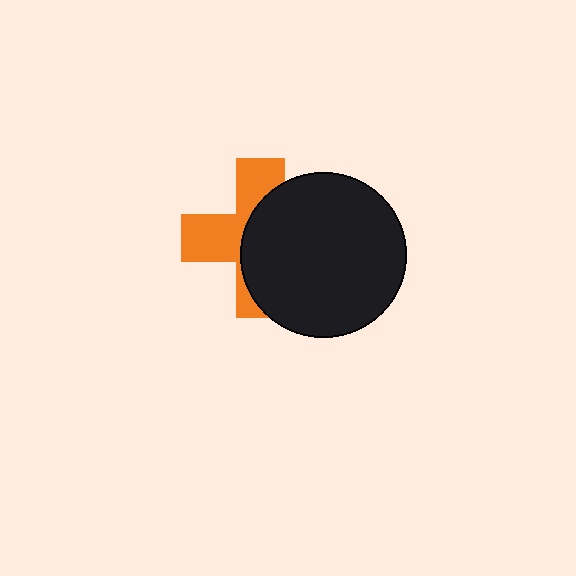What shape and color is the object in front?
The object in front is a black circle.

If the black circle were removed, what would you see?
You would see the complete orange cross.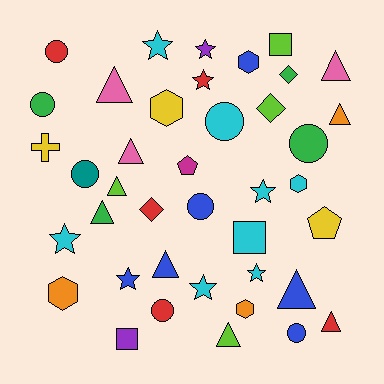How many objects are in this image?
There are 40 objects.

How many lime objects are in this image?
There are 4 lime objects.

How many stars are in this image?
There are 8 stars.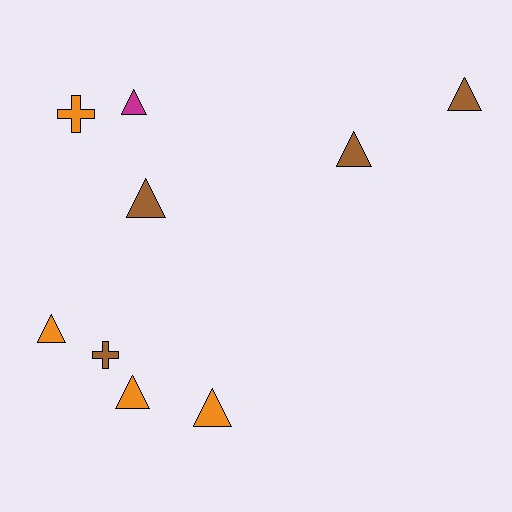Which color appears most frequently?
Orange, with 4 objects.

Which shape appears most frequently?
Triangle, with 7 objects.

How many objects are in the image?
There are 9 objects.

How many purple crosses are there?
There are no purple crosses.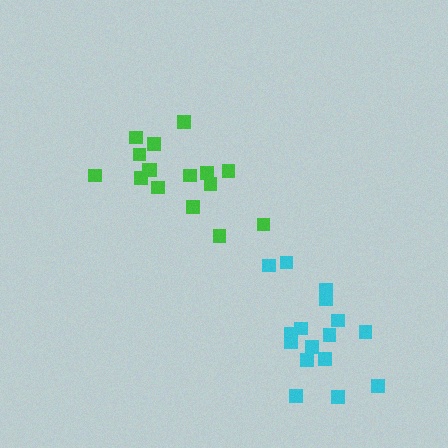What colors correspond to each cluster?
The clusters are colored: cyan, green.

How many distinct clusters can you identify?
There are 2 distinct clusters.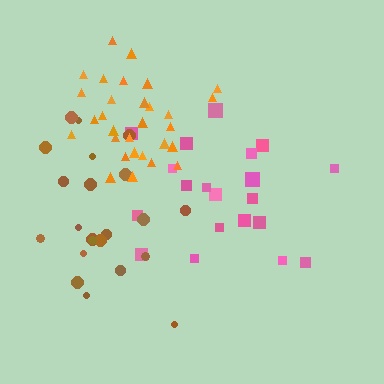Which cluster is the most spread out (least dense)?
Pink.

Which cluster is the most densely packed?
Orange.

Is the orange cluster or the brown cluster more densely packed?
Orange.